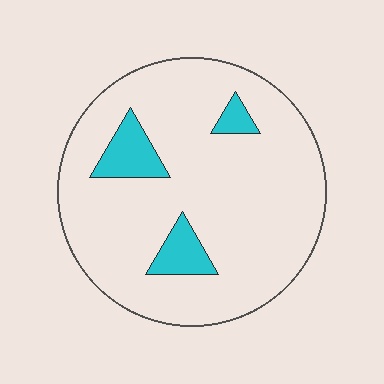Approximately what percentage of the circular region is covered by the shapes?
Approximately 10%.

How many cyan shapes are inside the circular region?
3.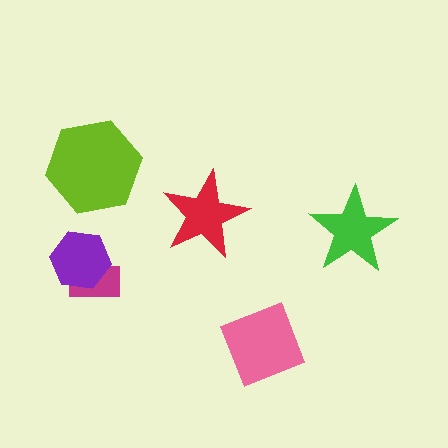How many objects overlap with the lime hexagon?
0 objects overlap with the lime hexagon.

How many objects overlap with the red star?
0 objects overlap with the red star.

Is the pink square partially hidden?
No, no other shape covers it.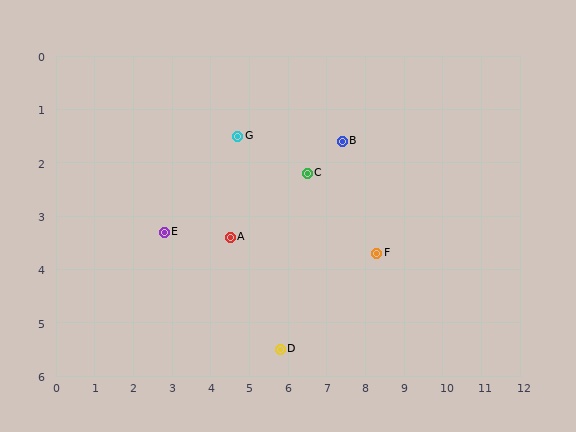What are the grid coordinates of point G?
Point G is at approximately (4.7, 1.5).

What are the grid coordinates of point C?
Point C is at approximately (6.5, 2.2).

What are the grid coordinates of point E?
Point E is at approximately (2.8, 3.3).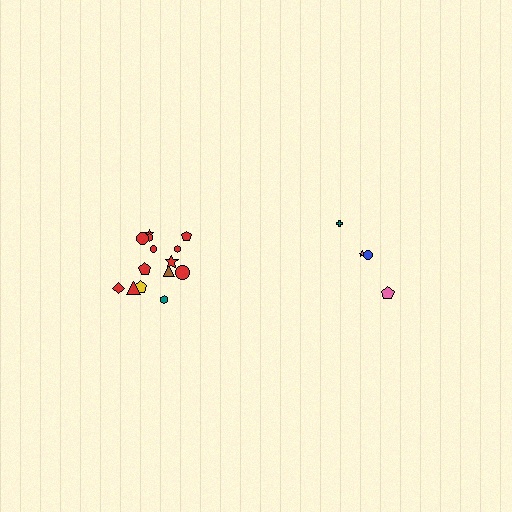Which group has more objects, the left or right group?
The left group.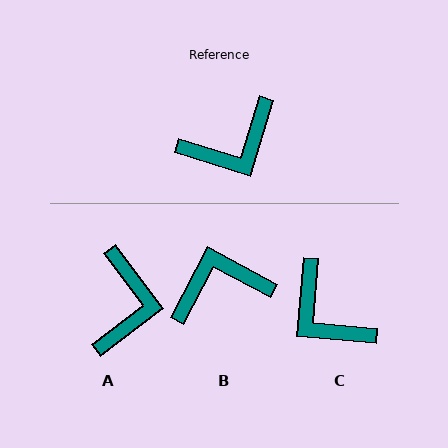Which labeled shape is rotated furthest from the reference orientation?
B, about 169 degrees away.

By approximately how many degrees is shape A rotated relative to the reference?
Approximately 54 degrees counter-clockwise.